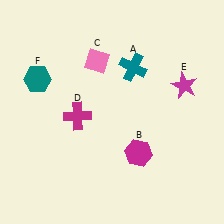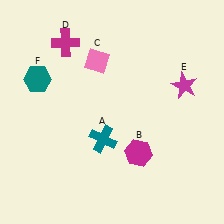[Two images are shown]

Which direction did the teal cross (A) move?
The teal cross (A) moved down.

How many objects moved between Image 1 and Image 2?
2 objects moved between the two images.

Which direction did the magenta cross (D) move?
The magenta cross (D) moved up.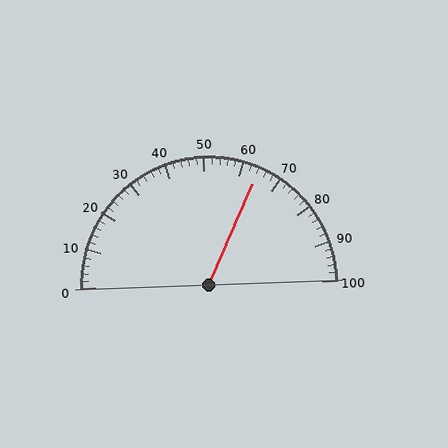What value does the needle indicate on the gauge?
The needle indicates approximately 64.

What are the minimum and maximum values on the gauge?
The gauge ranges from 0 to 100.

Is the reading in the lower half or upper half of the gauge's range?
The reading is in the upper half of the range (0 to 100).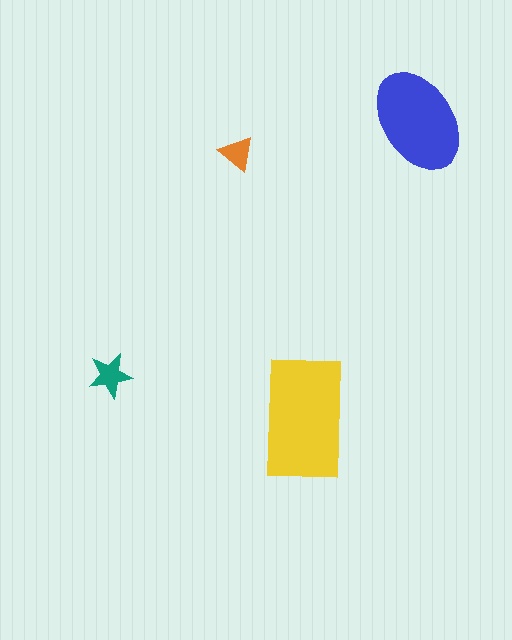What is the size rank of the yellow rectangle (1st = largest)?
1st.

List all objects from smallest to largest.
The orange triangle, the teal star, the blue ellipse, the yellow rectangle.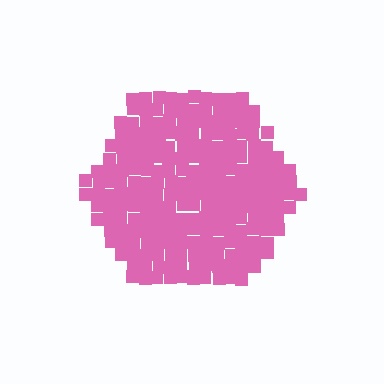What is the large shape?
The large shape is a hexagon.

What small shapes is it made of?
It is made of small squares.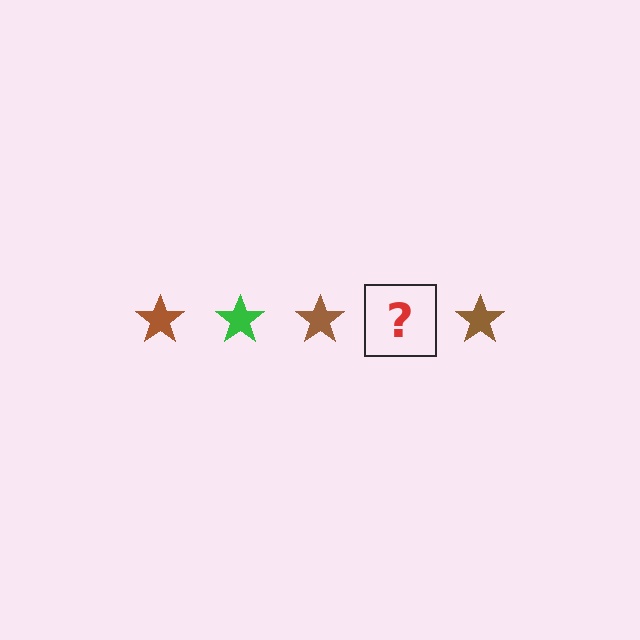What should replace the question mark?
The question mark should be replaced with a green star.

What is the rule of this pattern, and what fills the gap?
The rule is that the pattern cycles through brown, green stars. The gap should be filled with a green star.